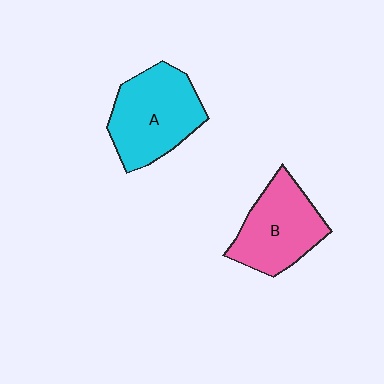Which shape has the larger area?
Shape A (cyan).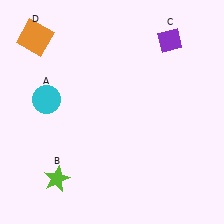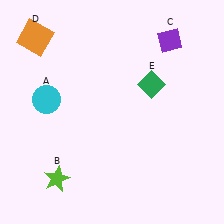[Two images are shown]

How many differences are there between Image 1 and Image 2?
There is 1 difference between the two images.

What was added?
A green diamond (E) was added in Image 2.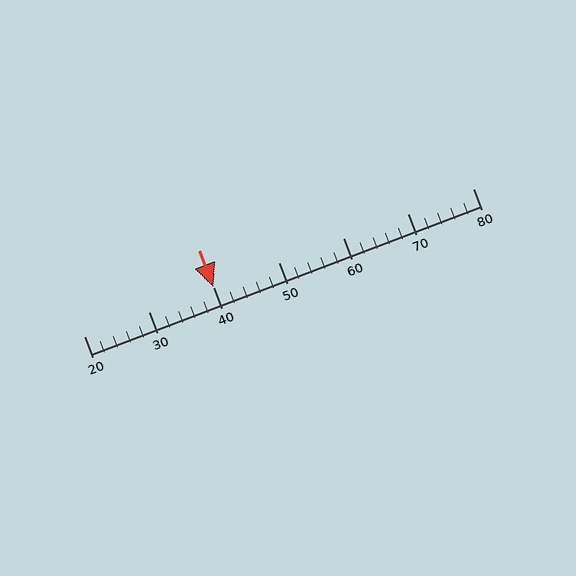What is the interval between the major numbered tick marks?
The major tick marks are spaced 10 units apart.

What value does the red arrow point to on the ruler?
The red arrow points to approximately 40.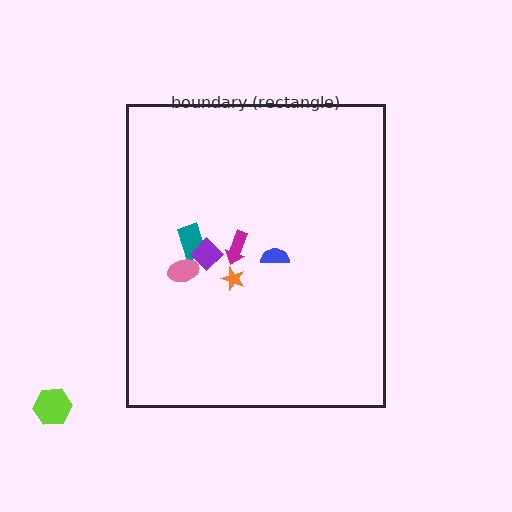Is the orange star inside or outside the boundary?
Inside.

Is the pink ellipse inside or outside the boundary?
Inside.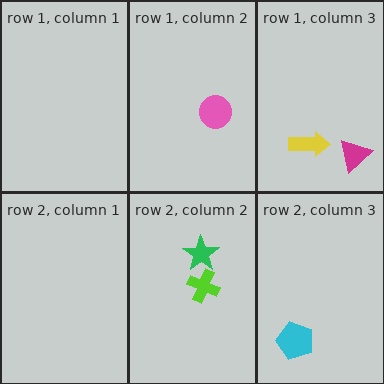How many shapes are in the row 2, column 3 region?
1.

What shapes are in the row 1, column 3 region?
The yellow arrow, the magenta triangle.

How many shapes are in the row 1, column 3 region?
2.